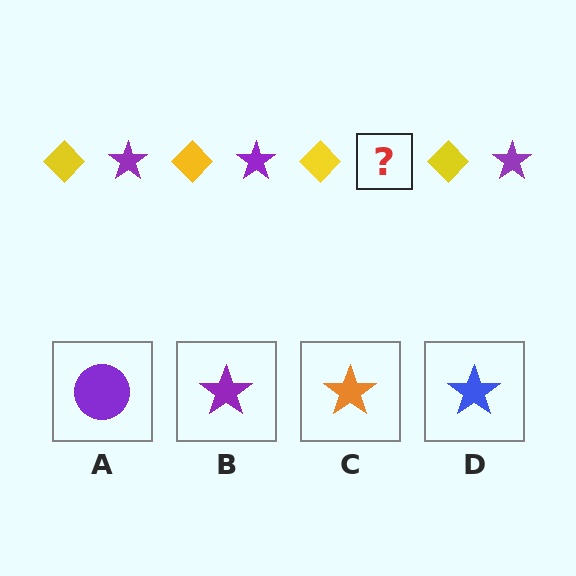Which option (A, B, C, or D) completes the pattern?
B.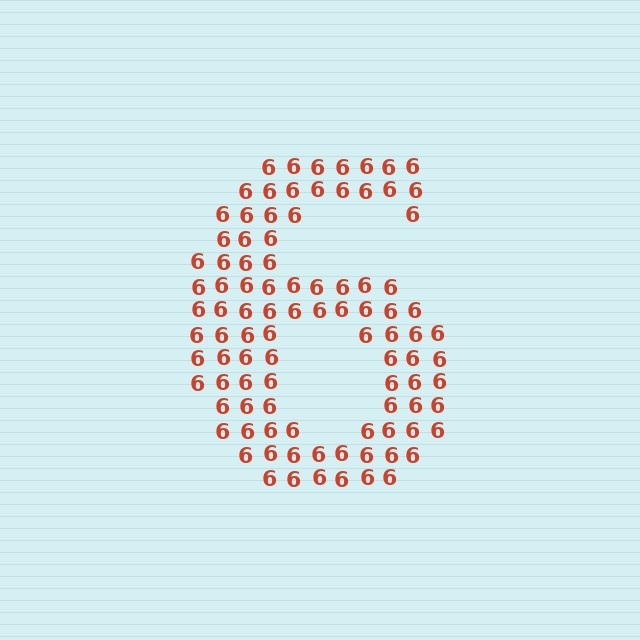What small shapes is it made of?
It is made of small digit 6's.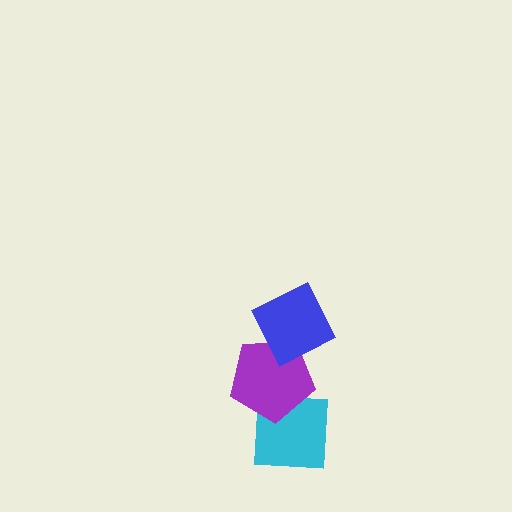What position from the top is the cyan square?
The cyan square is 3rd from the top.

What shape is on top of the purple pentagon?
The blue diamond is on top of the purple pentagon.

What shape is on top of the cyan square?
The purple pentagon is on top of the cyan square.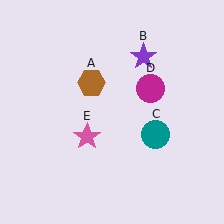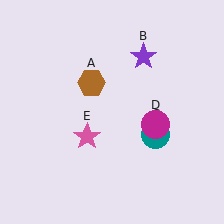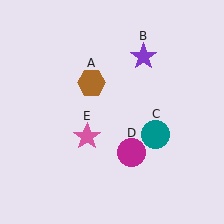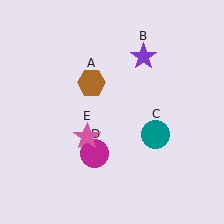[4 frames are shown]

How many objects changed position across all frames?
1 object changed position: magenta circle (object D).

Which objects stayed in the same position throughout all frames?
Brown hexagon (object A) and purple star (object B) and teal circle (object C) and pink star (object E) remained stationary.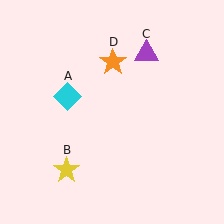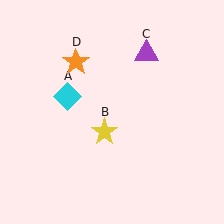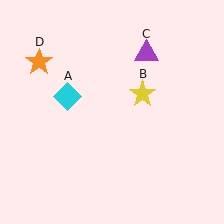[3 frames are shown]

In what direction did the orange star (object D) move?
The orange star (object D) moved left.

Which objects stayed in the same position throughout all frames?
Cyan diamond (object A) and purple triangle (object C) remained stationary.